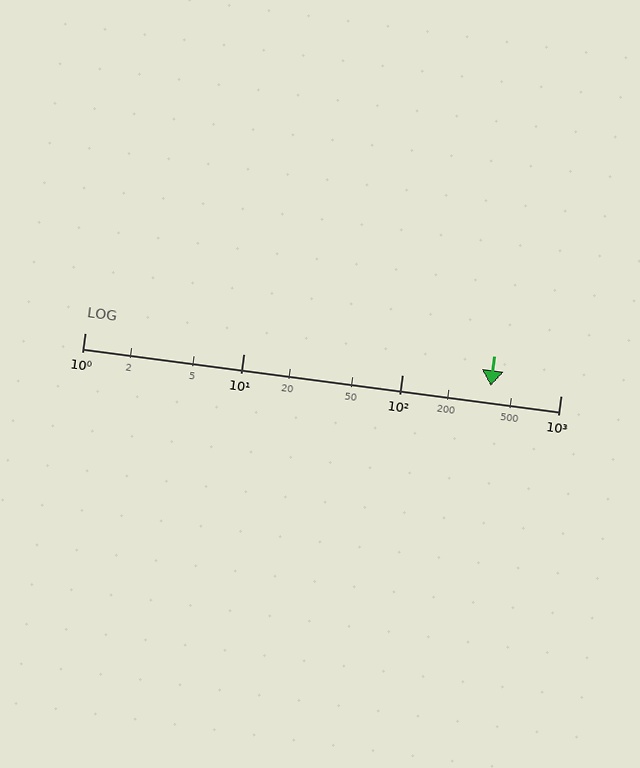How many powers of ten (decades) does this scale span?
The scale spans 3 decades, from 1 to 1000.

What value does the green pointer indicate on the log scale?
The pointer indicates approximately 360.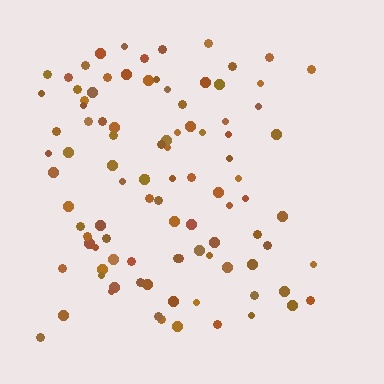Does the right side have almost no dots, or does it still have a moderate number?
Still a moderate number, just noticeably fewer than the left.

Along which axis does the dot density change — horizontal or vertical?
Horizontal.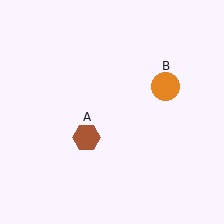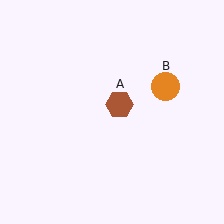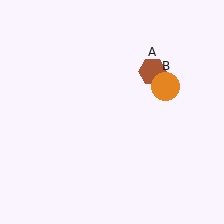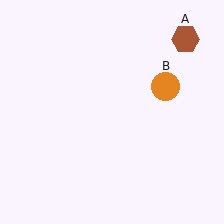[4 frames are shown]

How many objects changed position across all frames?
1 object changed position: brown hexagon (object A).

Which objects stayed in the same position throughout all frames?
Orange circle (object B) remained stationary.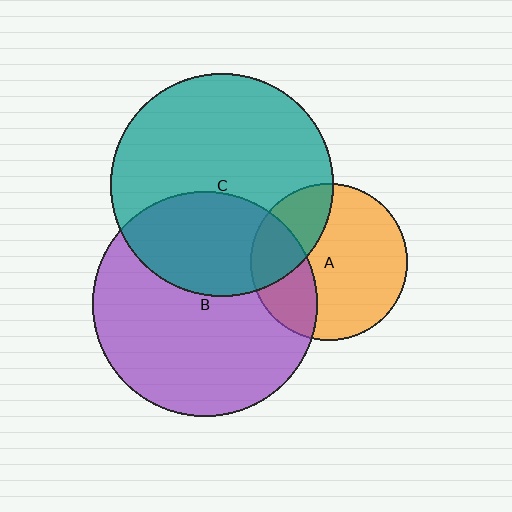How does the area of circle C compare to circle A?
Approximately 2.0 times.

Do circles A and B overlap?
Yes.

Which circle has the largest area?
Circle B (purple).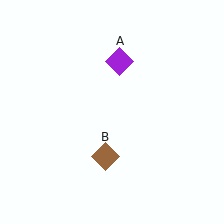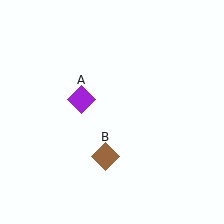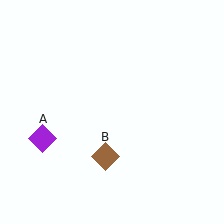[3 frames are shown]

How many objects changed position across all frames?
1 object changed position: purple diamond (object A).